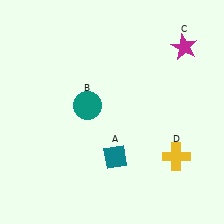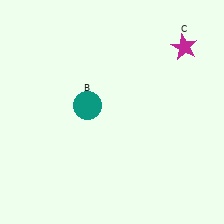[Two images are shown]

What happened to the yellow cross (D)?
The yellow cross (D) was removed in Image 2. It was in the bottom-right area of Image 1.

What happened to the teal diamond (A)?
The teal diamond (A) was removed in Image 2. It was in the bottom-right area of Image 1.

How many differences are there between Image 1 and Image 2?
There are 2 differences between the two images.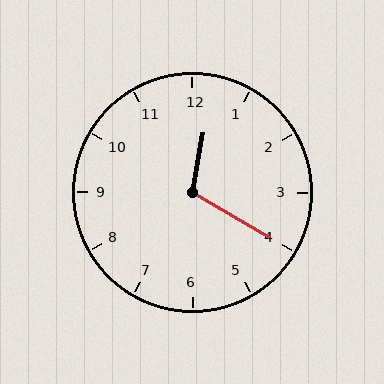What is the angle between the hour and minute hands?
Approximately 110 degrees.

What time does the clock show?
12:20.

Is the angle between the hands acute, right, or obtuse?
It is obtuse.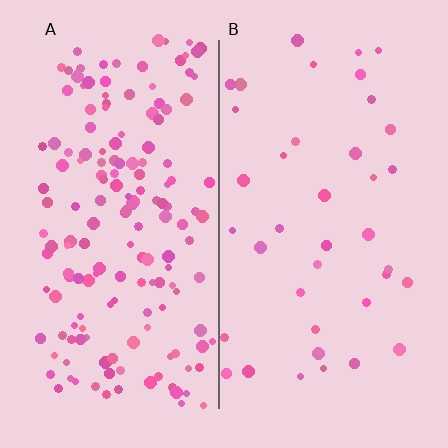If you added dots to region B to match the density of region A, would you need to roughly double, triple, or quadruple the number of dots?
Approximately quadruple.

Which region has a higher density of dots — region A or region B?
A (the left).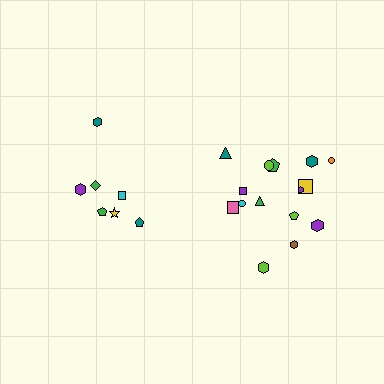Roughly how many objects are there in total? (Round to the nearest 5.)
Roughly 20 objects in total.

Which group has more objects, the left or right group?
The right group.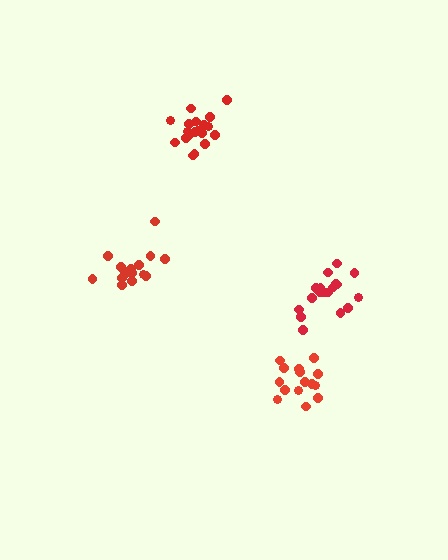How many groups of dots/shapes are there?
There are 4 groups.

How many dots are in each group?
Group 1: 15 dots, Group 2: 15 dots, Group 3: 19 dots, Group 4: 19 dots (68 total).